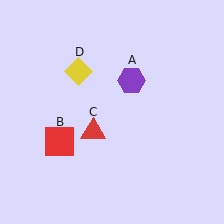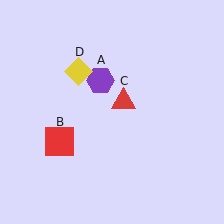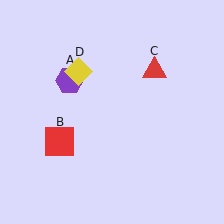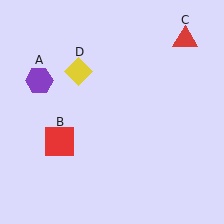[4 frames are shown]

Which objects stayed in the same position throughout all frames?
Red square (object B) and yellow diamond (object D) remained stationary.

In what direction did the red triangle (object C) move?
The red triangle (object C) moved up and to the right.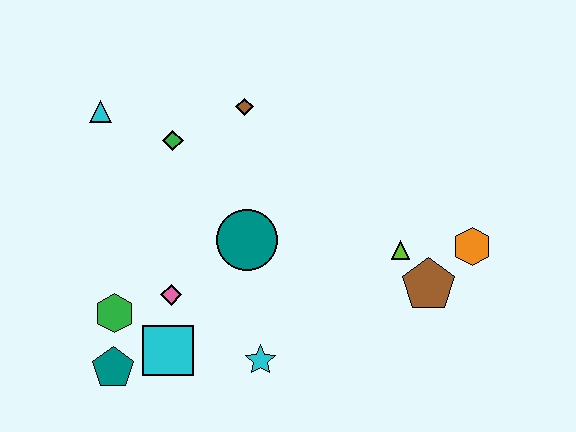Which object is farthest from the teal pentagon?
The orange hexagon is farthest from the teal pentagon.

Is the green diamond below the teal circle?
No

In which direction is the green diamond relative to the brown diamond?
The green diamond is to the left of the brown diamond.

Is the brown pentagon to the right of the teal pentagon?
Yes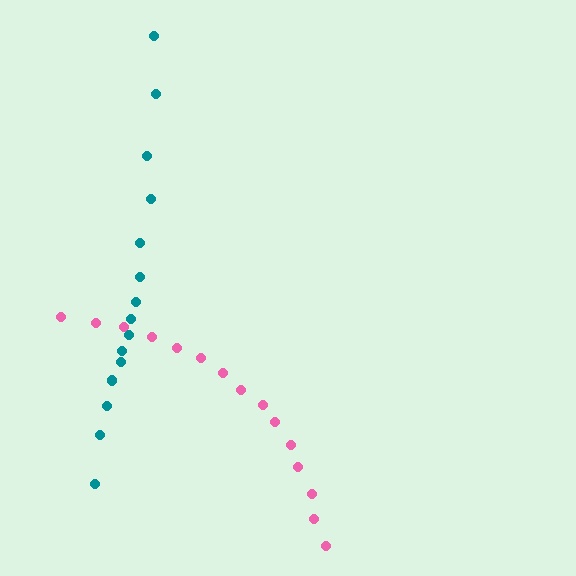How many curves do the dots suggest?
There are 2 distinct paths.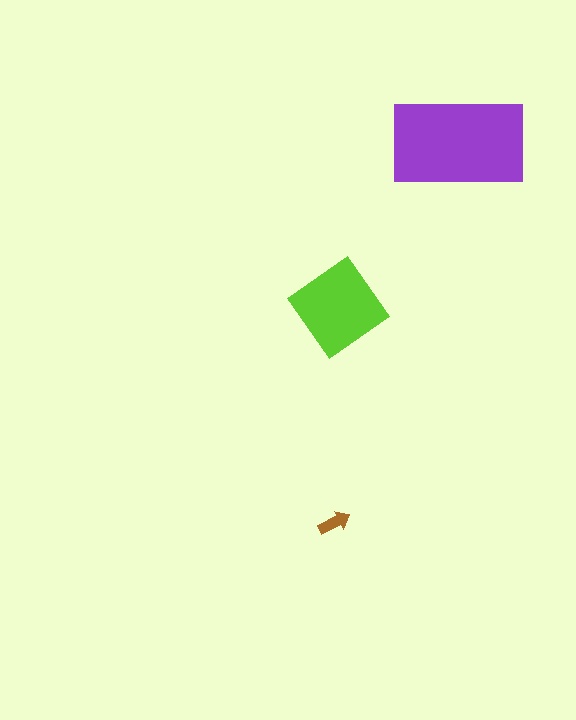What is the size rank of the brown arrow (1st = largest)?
3rd.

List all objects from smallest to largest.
The brown arrow, the lime diamond, the purple rectangle.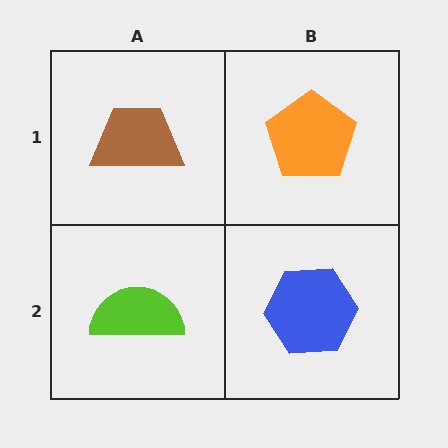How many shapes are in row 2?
2 shapes.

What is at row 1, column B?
An orange pentagon.